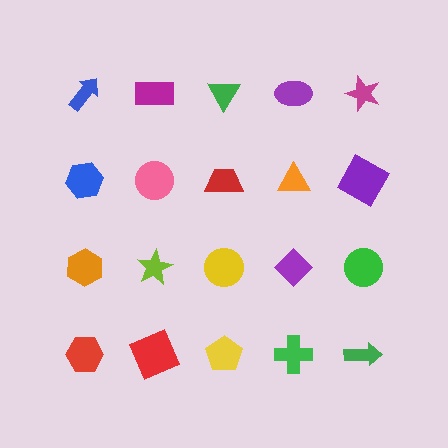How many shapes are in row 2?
5 shapes.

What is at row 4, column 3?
A yellow pentagon.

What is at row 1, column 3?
A green triangle.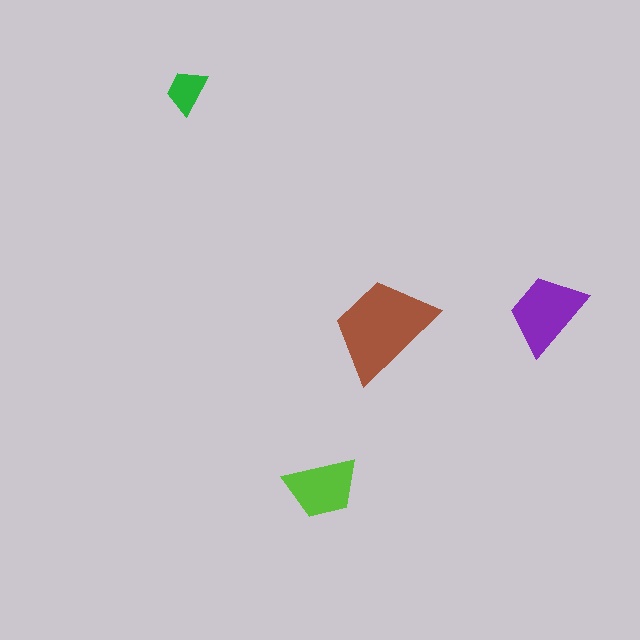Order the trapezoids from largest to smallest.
the brown one, the purple one, the lime one, the green one.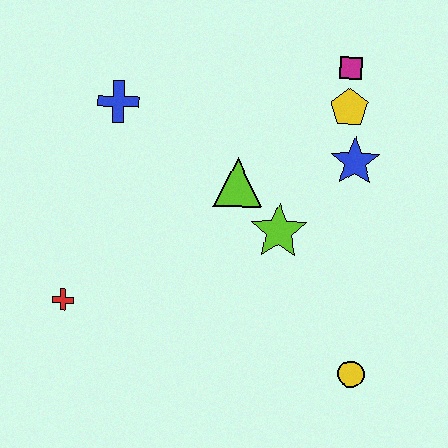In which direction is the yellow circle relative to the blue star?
The yellow circle is below the blue star.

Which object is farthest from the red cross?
The magenta square is farthest from the red cross.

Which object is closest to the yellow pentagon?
The magenta square is closest to the yellow pentagon.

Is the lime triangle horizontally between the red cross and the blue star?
Yes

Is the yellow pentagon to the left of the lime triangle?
No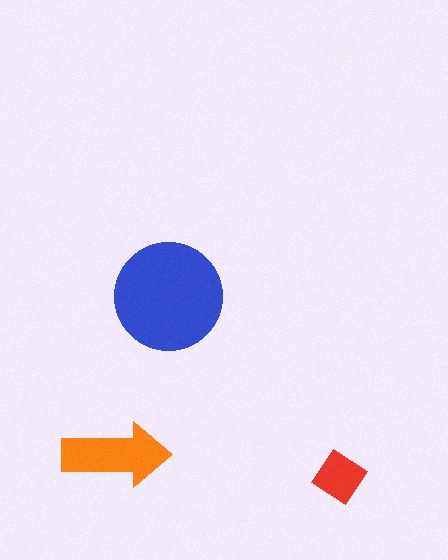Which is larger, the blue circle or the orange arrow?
The blue circle.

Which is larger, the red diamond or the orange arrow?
The orange arrow.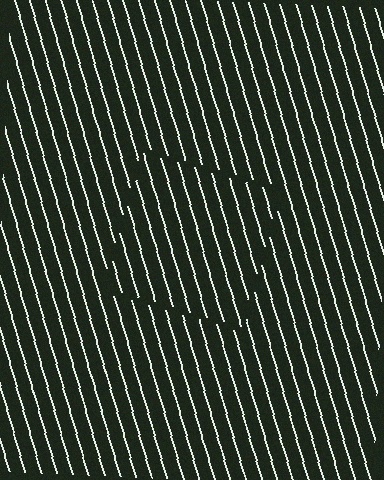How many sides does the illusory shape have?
4 sides — the line-ends trace a square.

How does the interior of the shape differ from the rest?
The interior of the shape contains the same grating, shifted by half a period — the contour is defined by the phase discontinuity where line-ends from the inner and outer gratings abut.